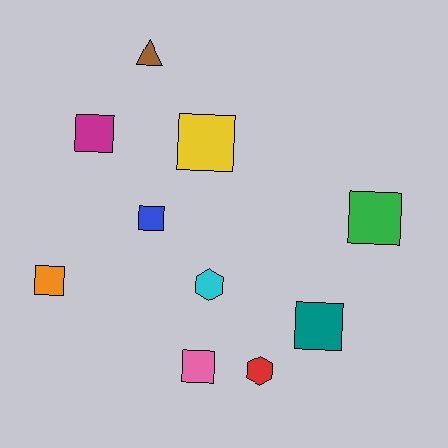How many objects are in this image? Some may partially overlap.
There are 10 objects.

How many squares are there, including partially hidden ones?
There are 7 squares.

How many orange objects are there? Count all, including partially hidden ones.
There is 1 orange object.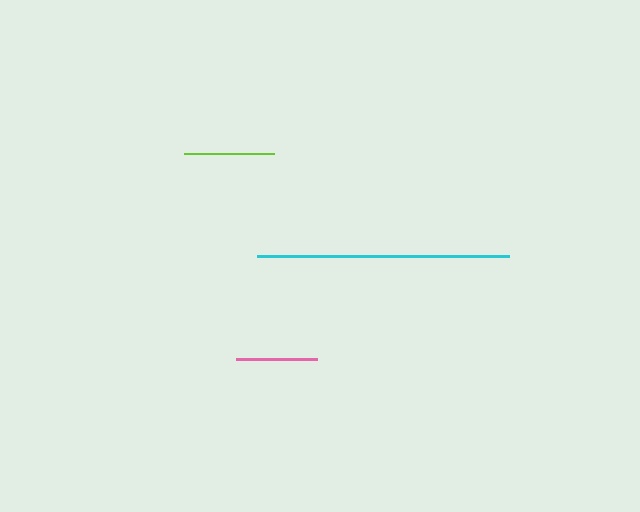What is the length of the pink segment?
The pink segment is approximately 80 pixels long.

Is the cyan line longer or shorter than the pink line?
The cyan line is longer than the pink line.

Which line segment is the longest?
The cyan line is the longest at approximately 252 pixels.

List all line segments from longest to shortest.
From longest to shortest: cyan, lime, pink.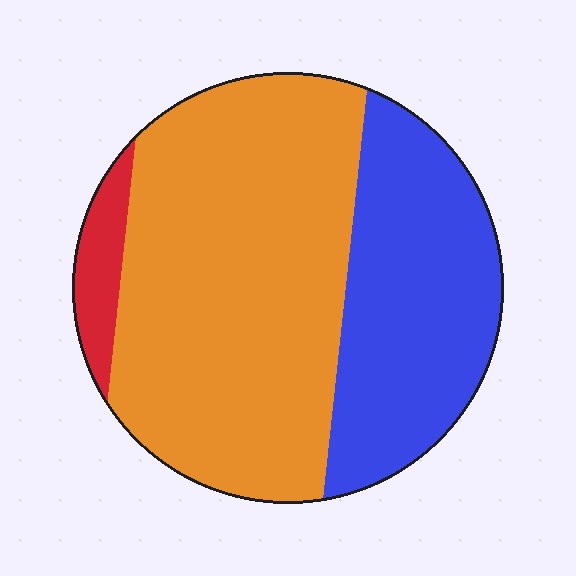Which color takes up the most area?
Orange, at roughly 60%.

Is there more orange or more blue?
Orange.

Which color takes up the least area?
Red, at roughly 5%.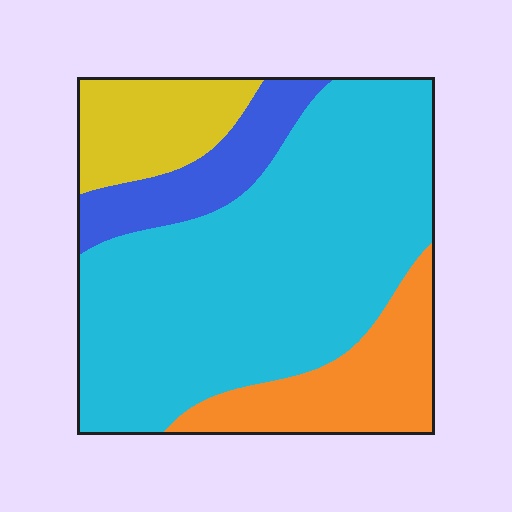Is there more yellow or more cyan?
Cyan.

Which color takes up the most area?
Cyan, at roughly 60%.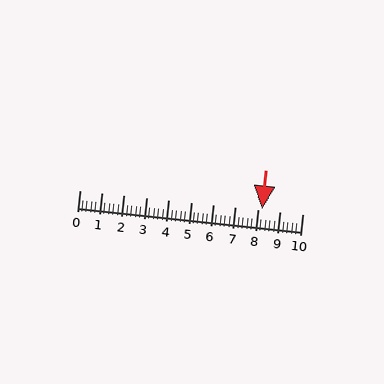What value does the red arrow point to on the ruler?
The red arrow points to approximately 8.2.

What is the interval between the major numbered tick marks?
The major tick marks are spaced 1 units apart.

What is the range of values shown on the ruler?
The ruler shows values from 0 to 10.